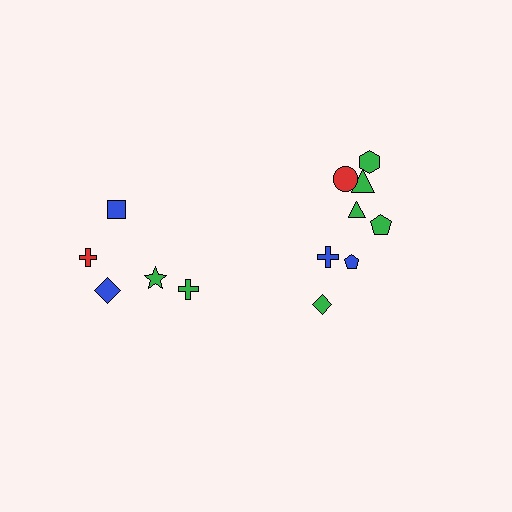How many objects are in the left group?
There are 5 objects.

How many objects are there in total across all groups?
There are 13 objects.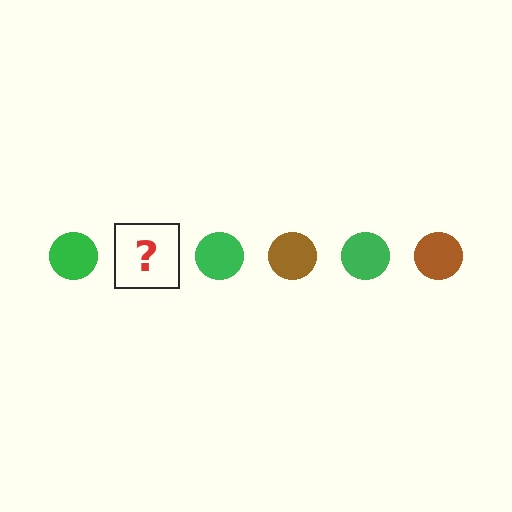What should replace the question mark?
The question mark should be replaced with a brown circle.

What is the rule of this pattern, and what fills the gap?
The rule is that the pattern cycles through green, brown circles. The gap should be filled with a brown circle.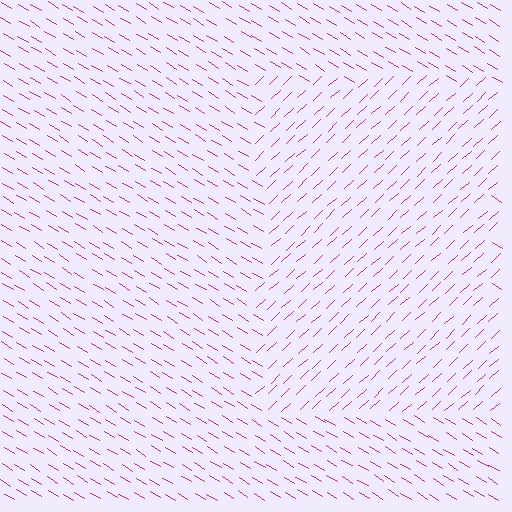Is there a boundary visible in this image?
Yes, there is a texture boundary formed by a change in line orientation.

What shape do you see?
I see a rectangle.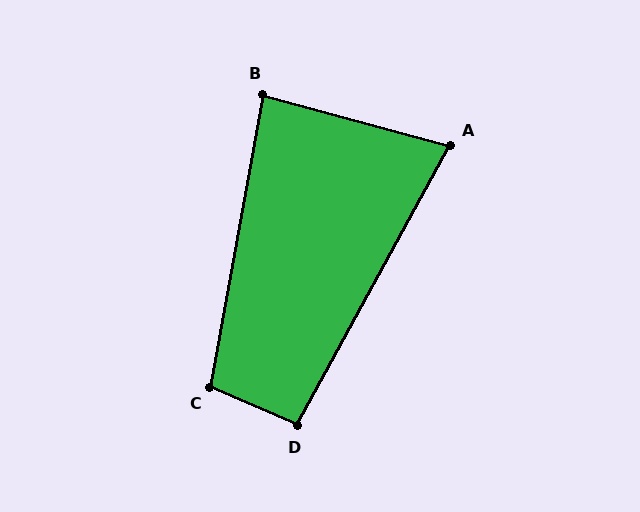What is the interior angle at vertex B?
Approximately 85 degrees (approximately right).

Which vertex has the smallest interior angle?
A, at approximately 76 degrees.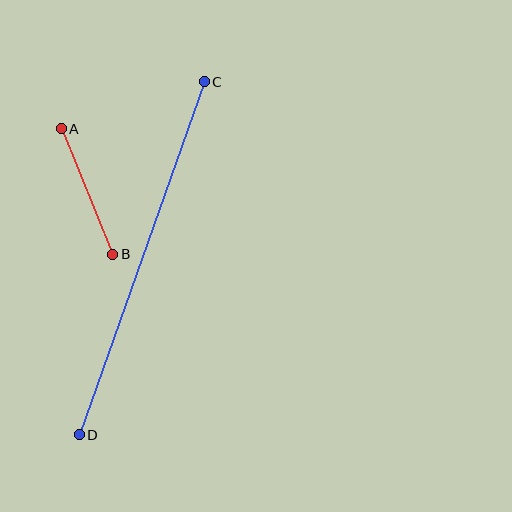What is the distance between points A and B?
The distance is approximately 136 pixels.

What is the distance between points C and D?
The distance is approximately 375 pixels.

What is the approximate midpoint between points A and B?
The midpoint is at approximately (87, 191) pixels.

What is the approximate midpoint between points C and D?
The midpoint is at approximately (142, 258) pixels.